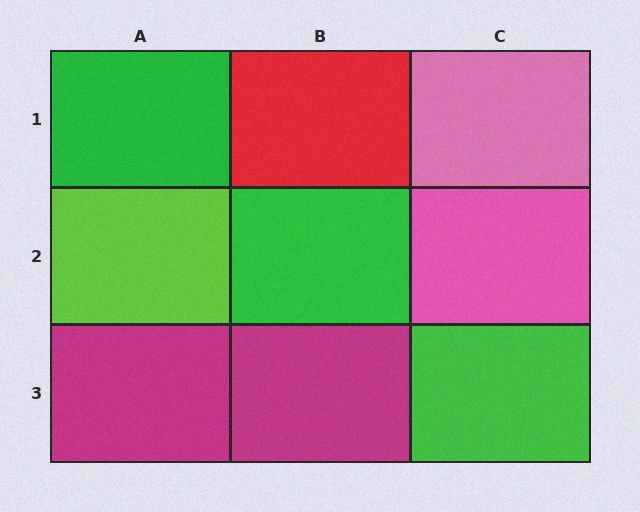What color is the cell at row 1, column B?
Red.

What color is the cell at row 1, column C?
Pink.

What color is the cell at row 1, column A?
Green.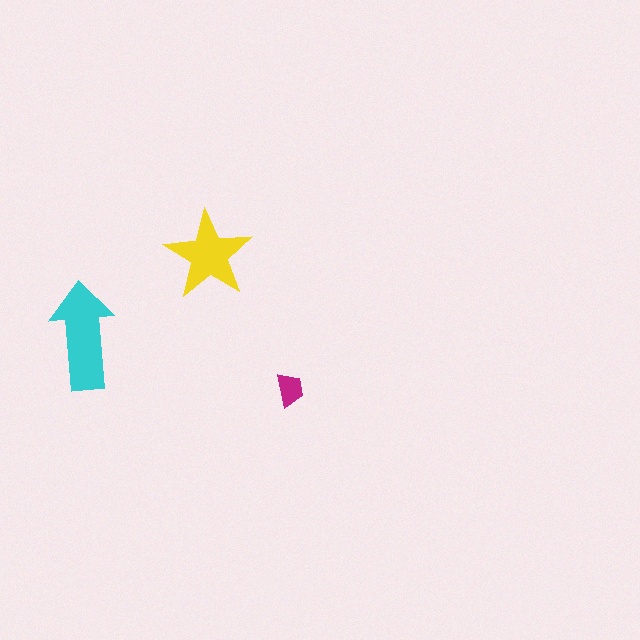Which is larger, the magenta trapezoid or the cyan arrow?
The cyan arrow.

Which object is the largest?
The cyan arrow.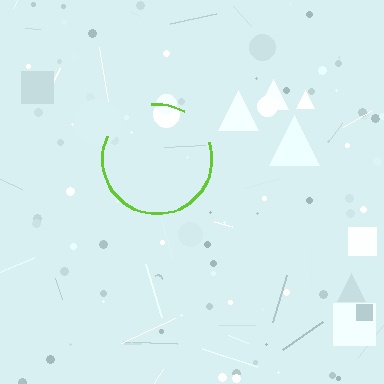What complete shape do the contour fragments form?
The contour fragments form a circle.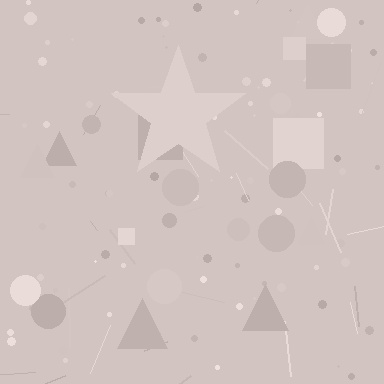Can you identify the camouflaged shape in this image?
The camouflaged shape is a star.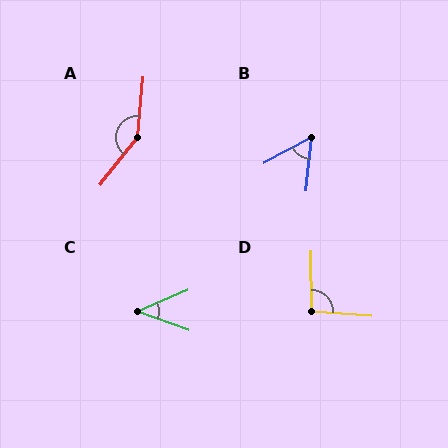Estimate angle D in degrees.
Approximately 95 degrees.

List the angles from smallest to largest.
C (44°), B (56°), D (95°), A (147°).